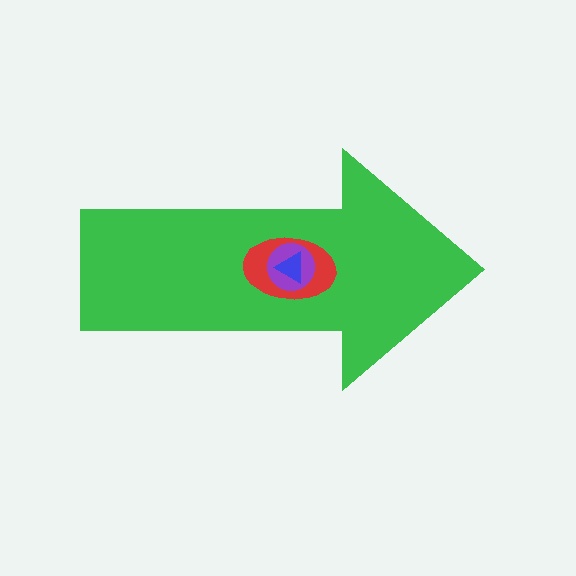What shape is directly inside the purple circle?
The blue triangle.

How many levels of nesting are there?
4.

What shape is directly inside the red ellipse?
The purple circle.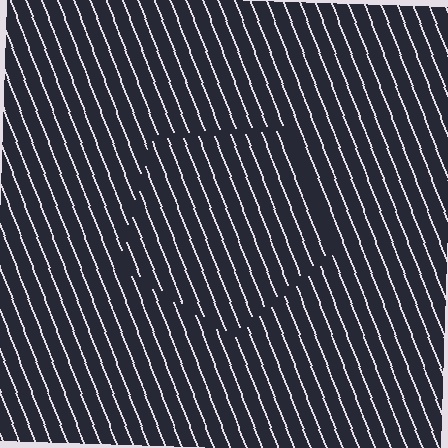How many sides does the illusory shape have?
5 sides — the line-ends trace a pentagon.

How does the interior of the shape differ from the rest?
The interior of the shape contains the same grating, shifted by half a period — the contour is defined by the phase discontinuity where line-ends from the inner and outer gratings abut.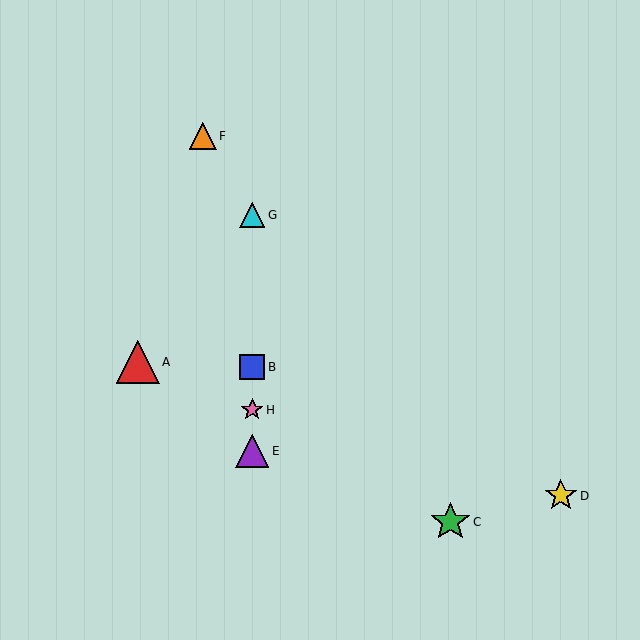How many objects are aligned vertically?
4 objects (B, E, G, H) are aligned vertically.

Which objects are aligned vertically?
Objects B, E, G, H are aligned vertically.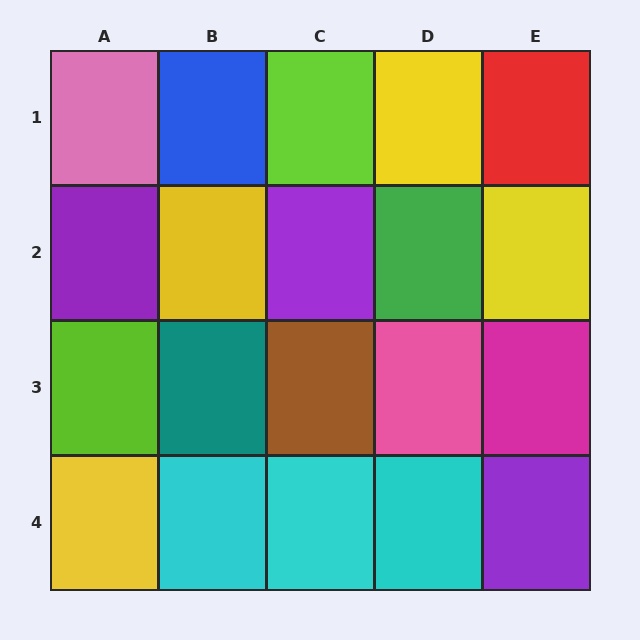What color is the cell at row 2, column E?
Yellow.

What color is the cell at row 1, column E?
Red.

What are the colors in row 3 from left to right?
Lime, teal, brown, pink, magenta.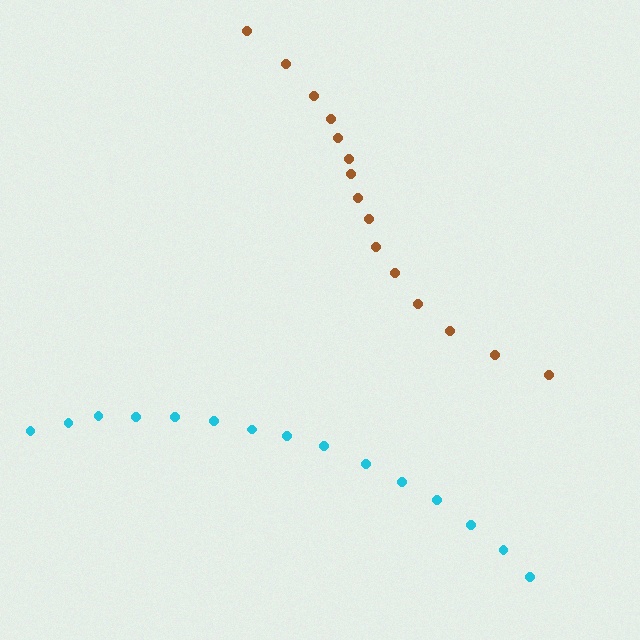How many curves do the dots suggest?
There are 2 distinct paths.